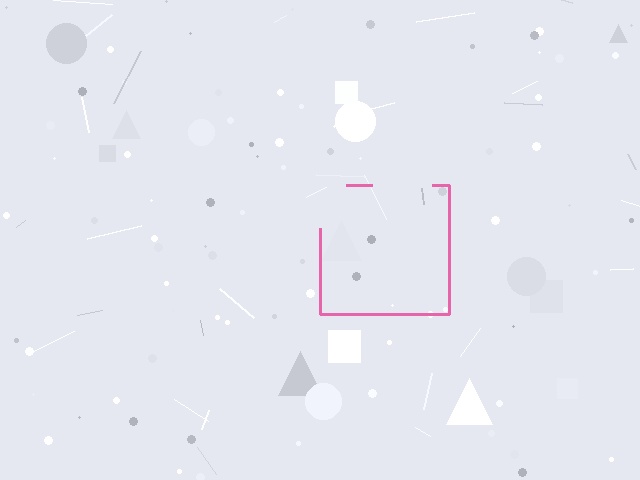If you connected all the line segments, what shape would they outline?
They would outline a square.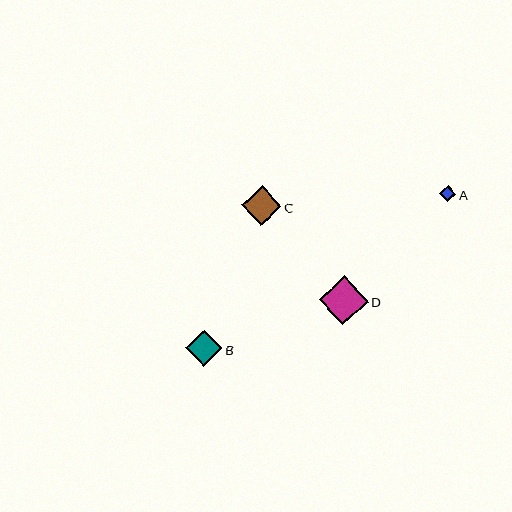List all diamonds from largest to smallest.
From largest to smallest: D, C, B, A.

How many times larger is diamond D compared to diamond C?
Diamond D is approximately 1.2 times the size of diamond C.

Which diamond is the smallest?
Diamond A is the smallest with a size of approximately 16 pixels.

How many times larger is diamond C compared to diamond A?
Diamond C is approximately 2.4 times the size of diamond A.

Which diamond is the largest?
Diamond D is the largest with a size of approximately 49 pixels.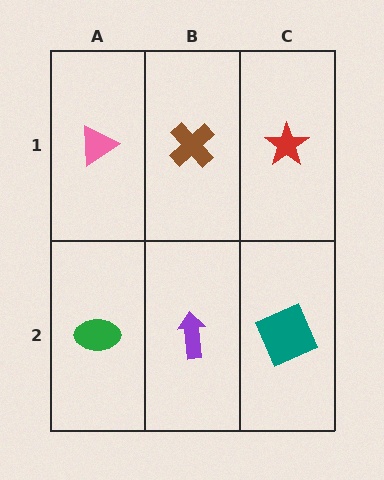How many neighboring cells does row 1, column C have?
2.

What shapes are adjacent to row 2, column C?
A red star (row 1, column C), a purple arrow (row 2, column B).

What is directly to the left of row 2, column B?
A green ellipse.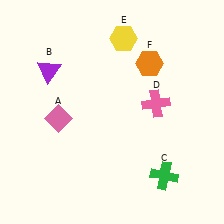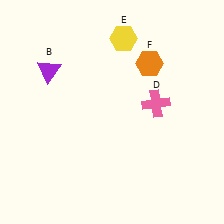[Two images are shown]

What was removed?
The pink diamond (A), the green cross (C) were removed in Image 2.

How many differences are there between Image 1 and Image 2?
There are 2 differences between the two images.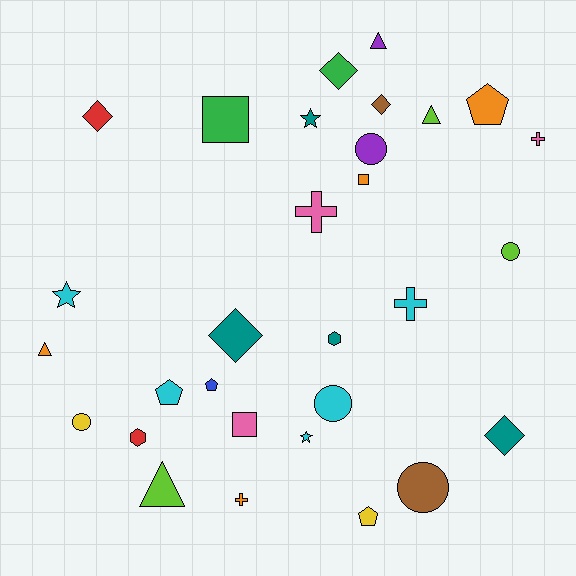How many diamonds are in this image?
There are 5 diamonds.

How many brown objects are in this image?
There are 2 brown objects.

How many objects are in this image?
There are 30 objects.